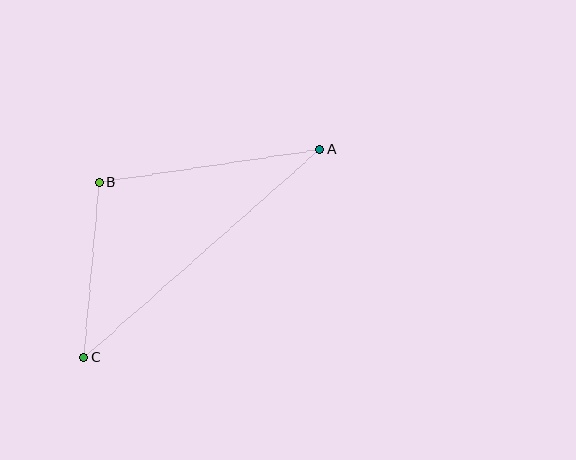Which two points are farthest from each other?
Points A and C are farthest from each other.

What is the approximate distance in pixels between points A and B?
The distance between A and B is approximately 223 pixels.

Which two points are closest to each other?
Points B and C are closest to each other.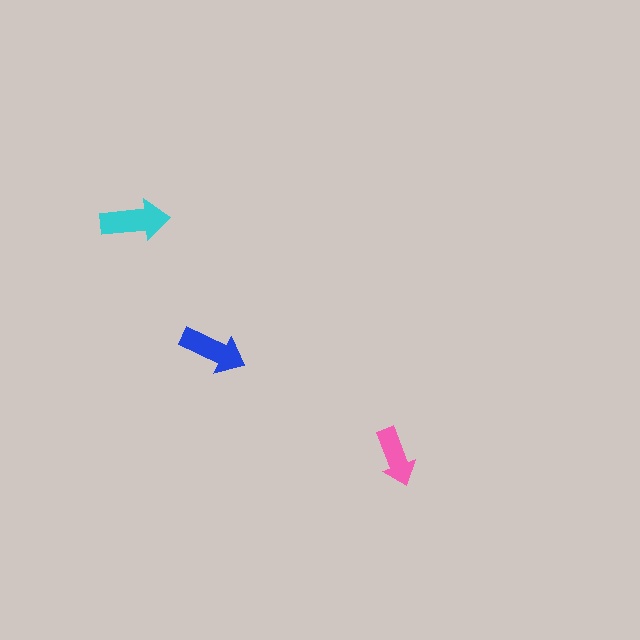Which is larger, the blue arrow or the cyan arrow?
The cyan one.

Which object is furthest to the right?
The pink arrow is rightmost.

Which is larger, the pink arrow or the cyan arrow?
The cyan one.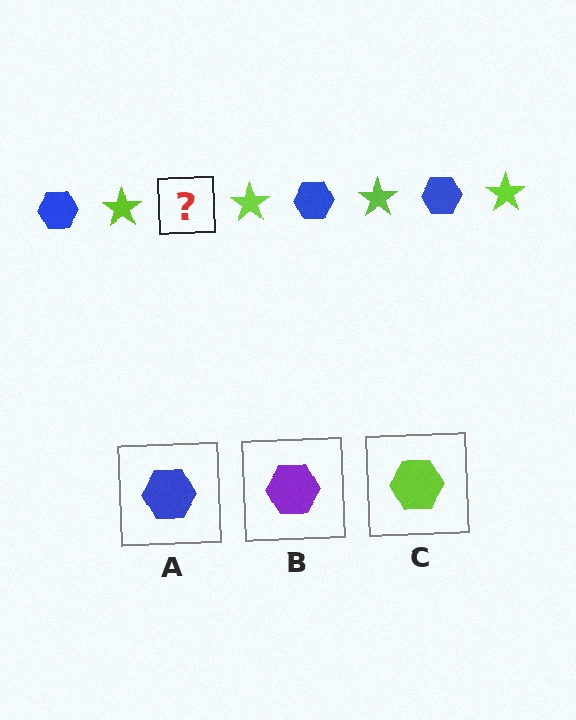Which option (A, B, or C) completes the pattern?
A.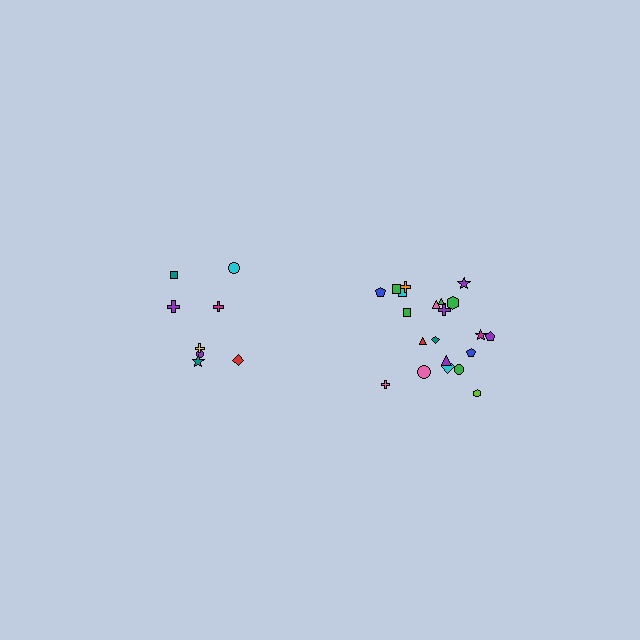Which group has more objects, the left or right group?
The right group.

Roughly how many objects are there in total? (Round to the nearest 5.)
Roughly 30 objects in total.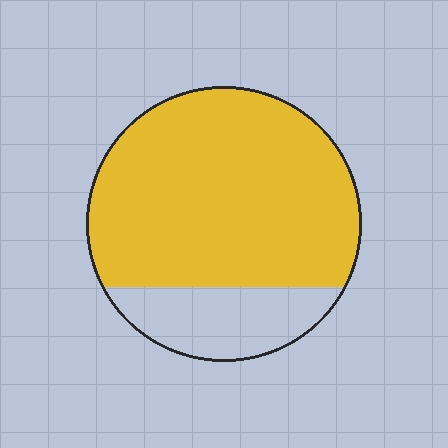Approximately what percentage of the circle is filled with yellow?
Approximately 80%.